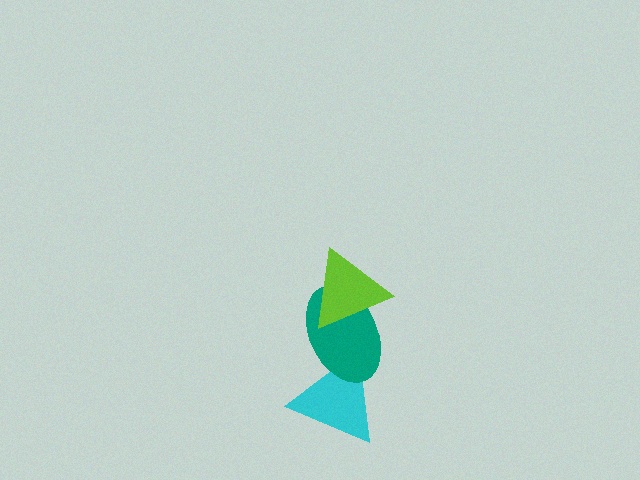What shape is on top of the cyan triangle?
The teal ellipse is on top of the cyan triangle.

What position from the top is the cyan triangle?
The cyan triangle is 3rd from the top.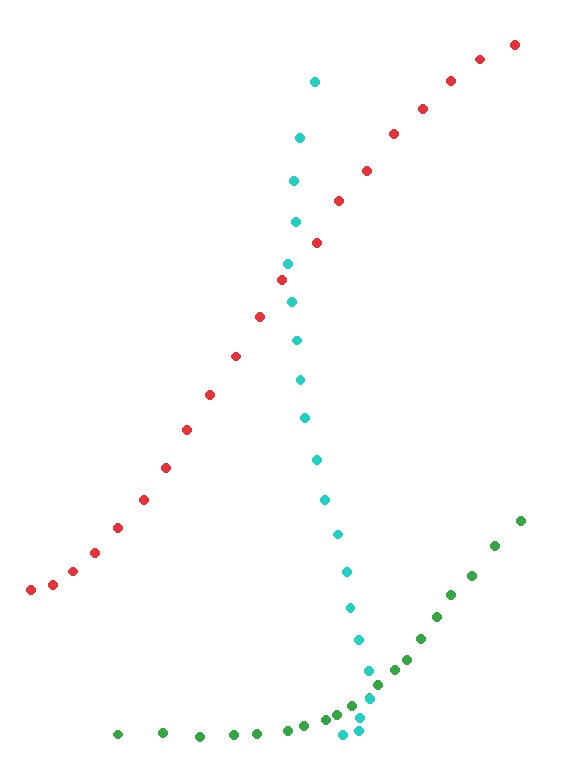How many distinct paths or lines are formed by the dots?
There are 3 distinct paths.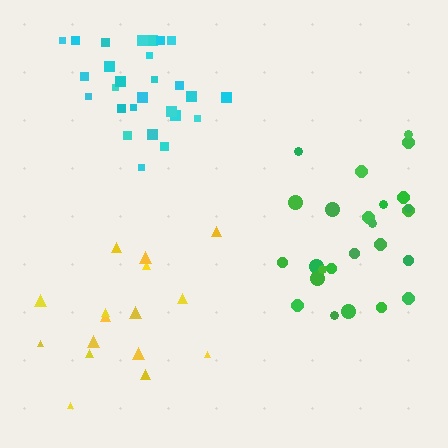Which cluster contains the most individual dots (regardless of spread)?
Cyan (27).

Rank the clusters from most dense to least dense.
cyan, green, yellow.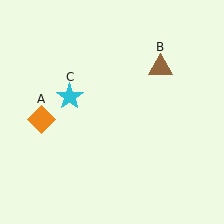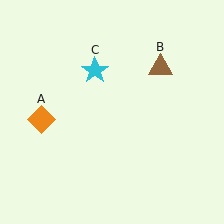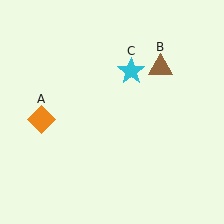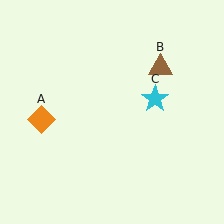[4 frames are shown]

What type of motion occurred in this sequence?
The cyan star (object C) rotated clockwise around the center of the scene.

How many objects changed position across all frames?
1 object changed position: cyan star (object C).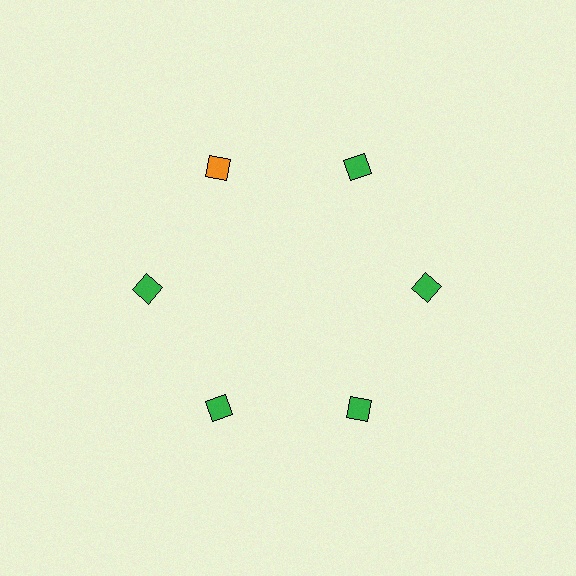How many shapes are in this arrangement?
There are 6 shapes arranged in a ring pattern.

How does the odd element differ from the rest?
It has a different color: orange instead of green.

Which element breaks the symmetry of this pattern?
The orange diamond at roughly the 11 o'clock position breaks the symmetry. All other shapes are green diamonds.